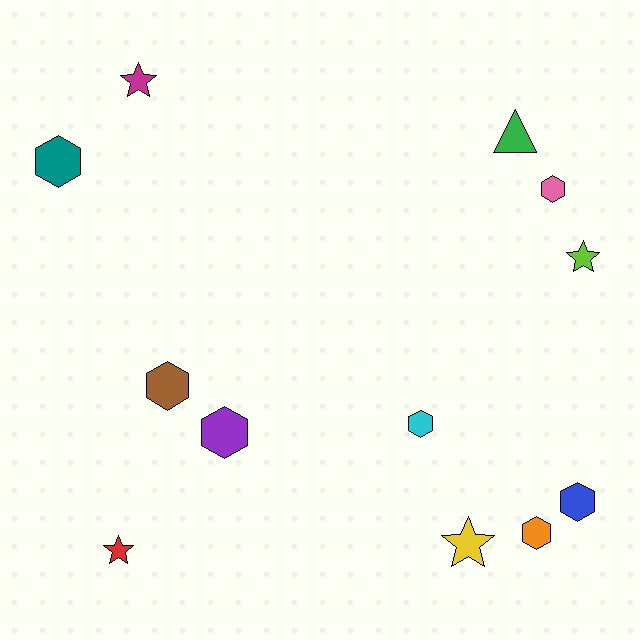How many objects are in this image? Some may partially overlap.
There are 12 objects.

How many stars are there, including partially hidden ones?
There are 4 stars.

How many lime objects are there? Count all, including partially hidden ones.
There is 1 lime object.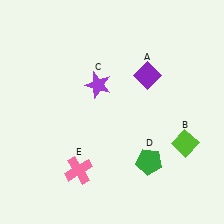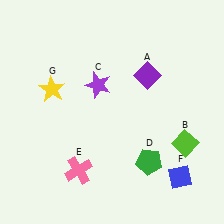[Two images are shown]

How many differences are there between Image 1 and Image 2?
There are 2 differences between the two images.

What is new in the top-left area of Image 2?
A yellow star (G) was added in the top-left area of Image 2.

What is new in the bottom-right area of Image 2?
A blue diamond (F) was added in the bottom-right area of Image 2.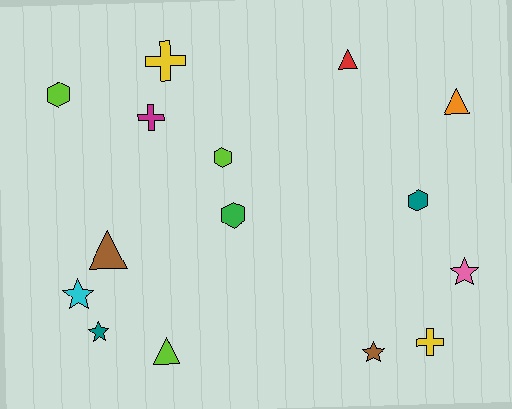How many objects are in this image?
There are 15 objects.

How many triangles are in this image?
There are 4 triangles.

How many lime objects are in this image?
There are 3 lime objects.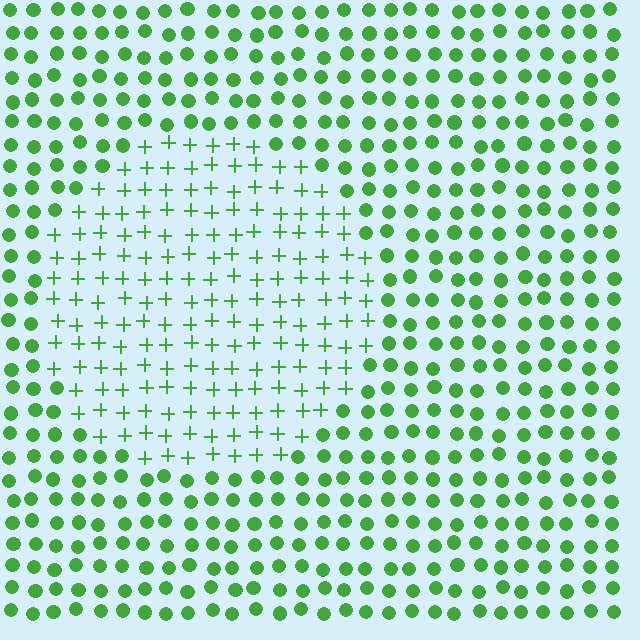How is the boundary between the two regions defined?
The boundary is defined by a change in element shape: plus signs inside vs. circles outside. All elements share the same color and spacing.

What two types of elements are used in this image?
The image uses plus signs inside the circle region and circles outside it.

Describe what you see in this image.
The image is filled with small green elements arranged in a uniform grid. A circle-shaped region contains plus signs, while the surrounding area contains circles. The boundary is defined purely by the change in element shape.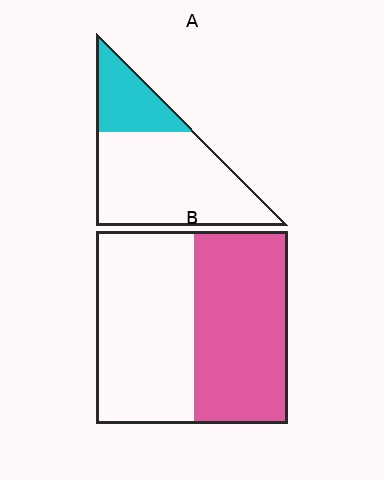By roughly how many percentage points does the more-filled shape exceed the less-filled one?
By roughly 20 percentage points (B over A).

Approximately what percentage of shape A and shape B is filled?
A is approximately 25% and B is approximately 50%.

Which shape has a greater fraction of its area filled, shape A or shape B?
Shape B.